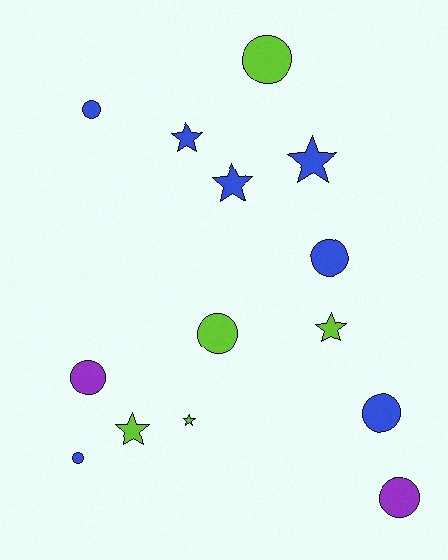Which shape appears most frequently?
Circle, with 8 objects.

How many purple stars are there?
There are no purple stars.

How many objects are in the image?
There are 14 objects.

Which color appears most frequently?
Blue, with 7 objects.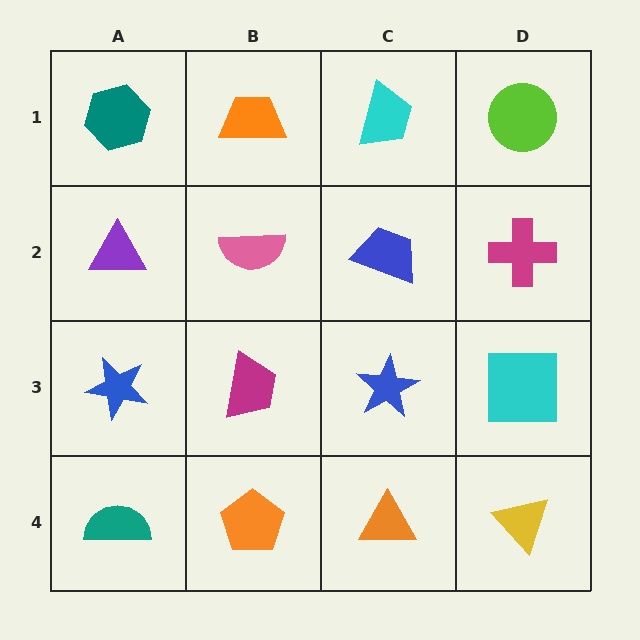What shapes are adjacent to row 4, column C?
A blue star (row 3, column C), an orange pentagon (row 4, column B), a yellow triangle (row 4, column D).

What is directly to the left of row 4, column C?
An orange pentagon.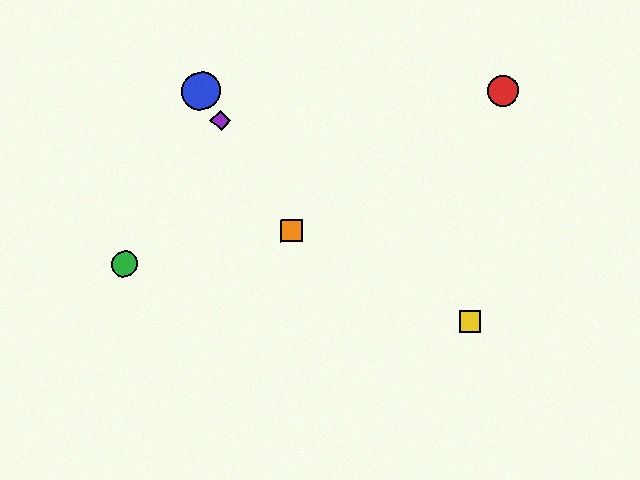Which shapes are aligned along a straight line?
The blue circle, the purple diamond, the orange square are aligned along a straight line.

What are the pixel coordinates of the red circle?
The red circle is at (503, 90).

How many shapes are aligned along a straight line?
3 shapes (the blue circle, the purple diamond, the orange square) are aligned along a straight line.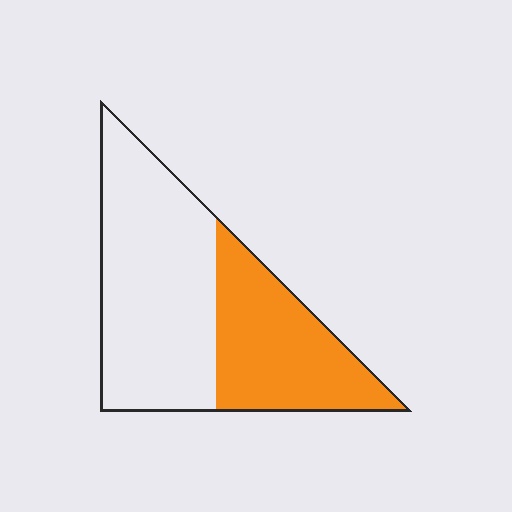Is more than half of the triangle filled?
No.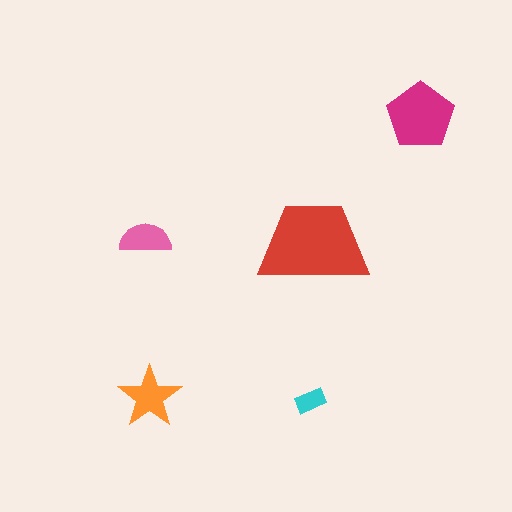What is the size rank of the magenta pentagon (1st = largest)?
2nd.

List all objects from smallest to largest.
The cyan rectangle, the pink semicircle, the orange star, the magenta pentagon, the red trapezoid.